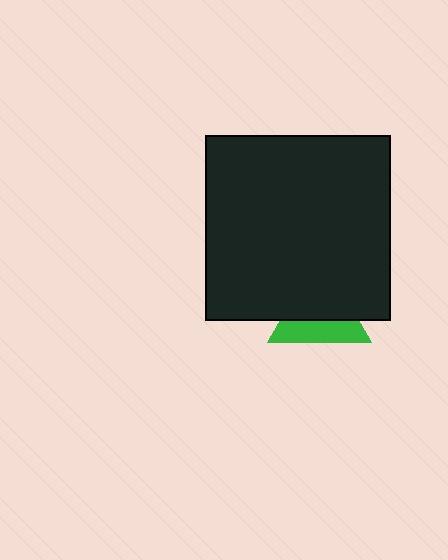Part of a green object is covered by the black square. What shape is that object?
It is a triangle.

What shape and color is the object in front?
The object in front is a black square.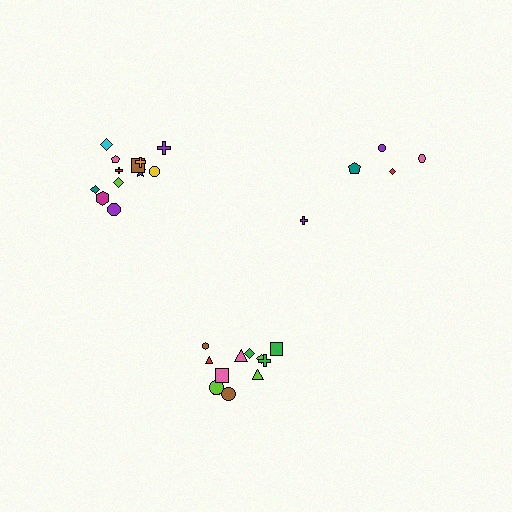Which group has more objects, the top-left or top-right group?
The top-left group.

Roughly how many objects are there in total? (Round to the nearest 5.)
Roughly 30 objects in total.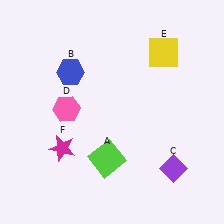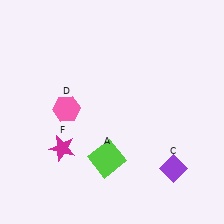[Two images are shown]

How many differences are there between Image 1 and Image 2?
There are 2 differences between the two images.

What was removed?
The blue hexagon (B), the yellow square (E) were removed in Image 2.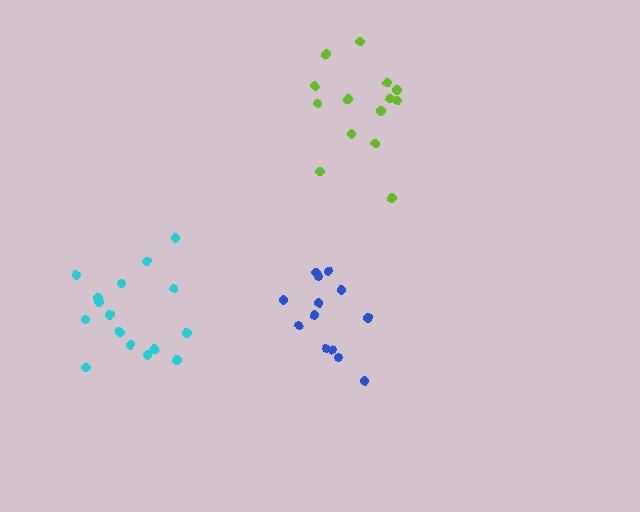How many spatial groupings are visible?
There are 3 spatial groupings.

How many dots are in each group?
Group 1: 14 dots, Group 2: 13 dots, Group 3: 16 dots (43 total).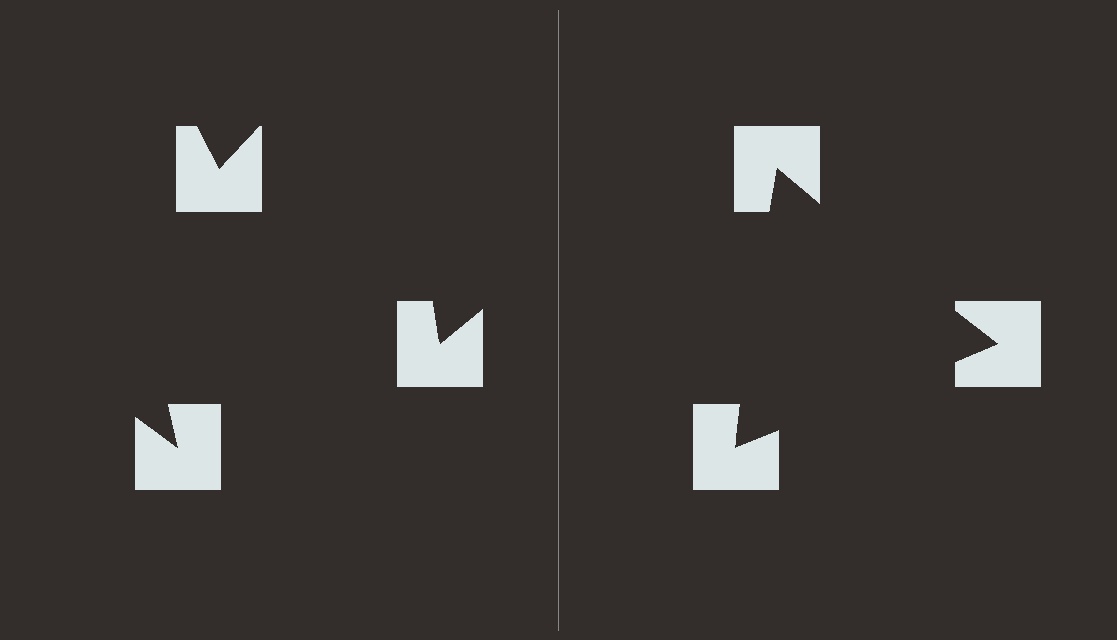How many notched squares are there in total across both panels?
6 — 3 on each side.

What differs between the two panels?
The notched squares are positioned identically on both sides; only the wedge orientations differ. On the right they align to a triangle; on the left they are misaligned.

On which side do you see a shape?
An illusory triangle appears on the right side. On the left side the wedge cuts are rotated, so no coherent shape forms.